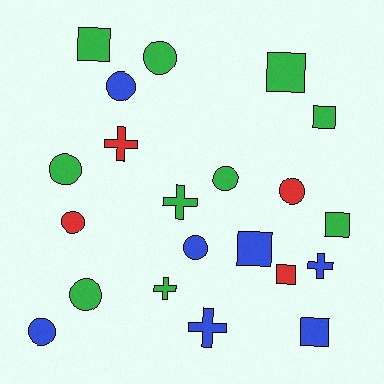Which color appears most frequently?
Green, with 10 objects.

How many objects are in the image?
There are 21 objects.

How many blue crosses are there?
There are 2 blue crosses.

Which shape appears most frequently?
Circle, with 9 objects.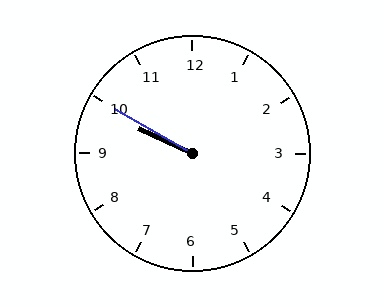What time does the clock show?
9:50.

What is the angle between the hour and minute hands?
Approximately 5 degrees.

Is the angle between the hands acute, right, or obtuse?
It is acute.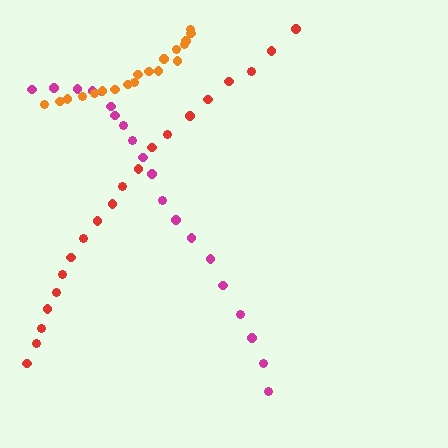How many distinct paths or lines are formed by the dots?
There are 3 distinct paths.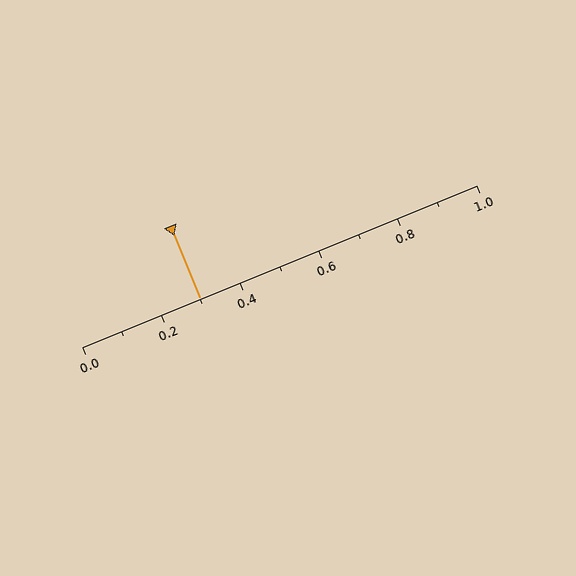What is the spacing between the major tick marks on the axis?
The major ticks are spaced 0.2 apart.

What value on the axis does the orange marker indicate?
The marker indicates approximately 0.3.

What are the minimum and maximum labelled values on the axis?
The axis runs from 0.0 to 1.0.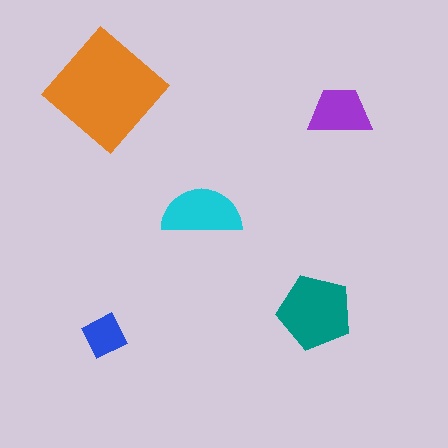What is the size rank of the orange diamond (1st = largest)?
1st.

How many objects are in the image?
There are 5 objects in the image.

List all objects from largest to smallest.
The orange diamond, the teal pentagon, the cyan semicircle, the purple trapezoid, the blue diamond.